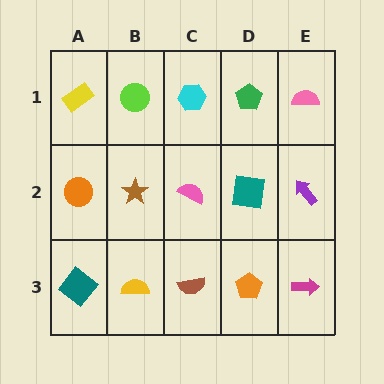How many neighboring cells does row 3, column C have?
3.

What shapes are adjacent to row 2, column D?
A green pentagon (row 1, column D), an orange pentagon (row 3, column D), a pink semicircle (row 2, column C), a purple arrow (row 2, column E).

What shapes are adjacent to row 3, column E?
A purple arrow (row 2, column E), an orange pentagon (row 3, column D).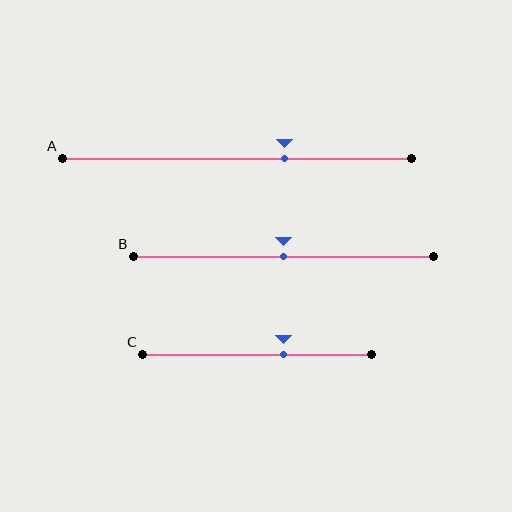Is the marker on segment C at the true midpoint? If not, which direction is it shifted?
No, the marker on segment C is shifted to the right by about 12% of the segment length.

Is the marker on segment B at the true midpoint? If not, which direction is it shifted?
Yes, the marker on segment B is at the true midpoint.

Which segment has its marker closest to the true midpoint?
Segment B has its marker closest to the true midpoint.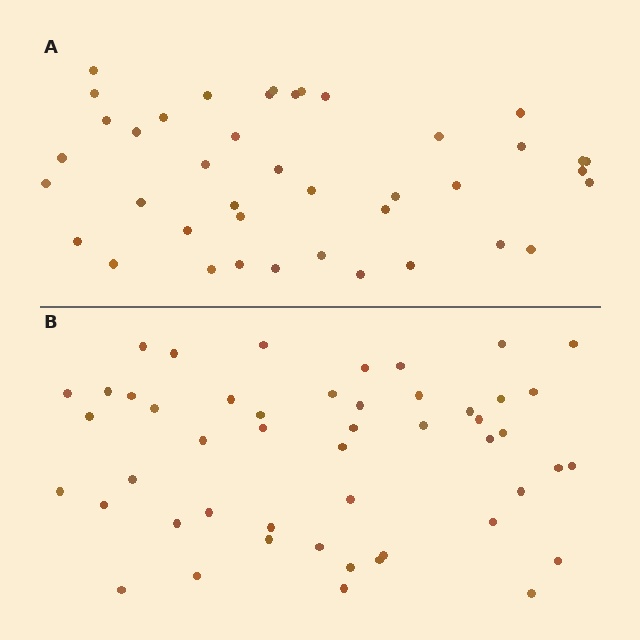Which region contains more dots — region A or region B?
Region B (the bottom region) has more dots.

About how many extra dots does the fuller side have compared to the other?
Region B has roughly 8 or so more dots than region A.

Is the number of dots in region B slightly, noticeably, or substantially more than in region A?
Region B has only slightly more — the two regions are fairly close. The ratio is roughly 1.2 to 1.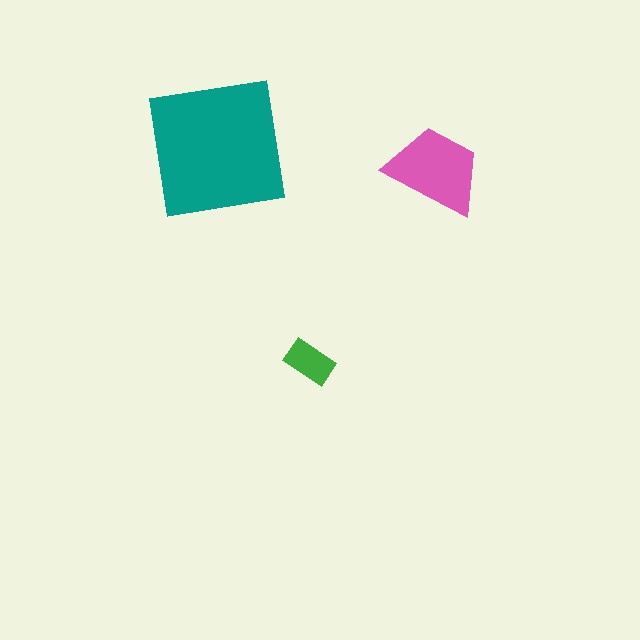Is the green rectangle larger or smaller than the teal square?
Smaller.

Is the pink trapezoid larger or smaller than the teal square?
Smaller.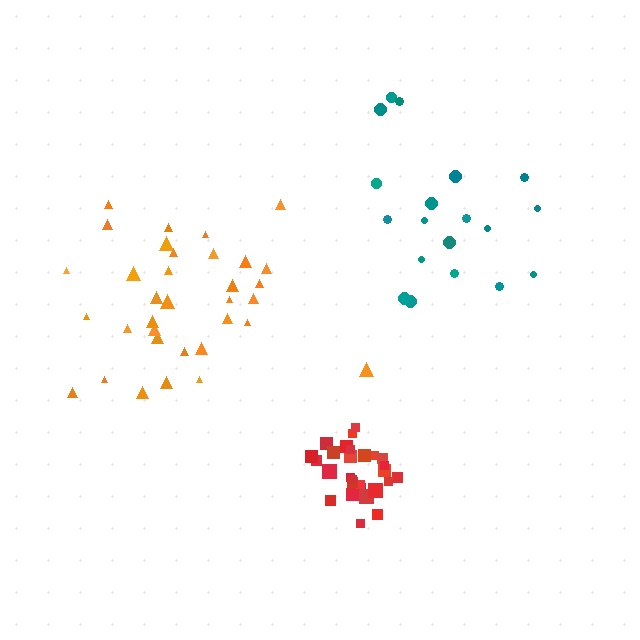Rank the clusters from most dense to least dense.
red, orange, teal.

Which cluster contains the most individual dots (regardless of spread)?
Orange (34).